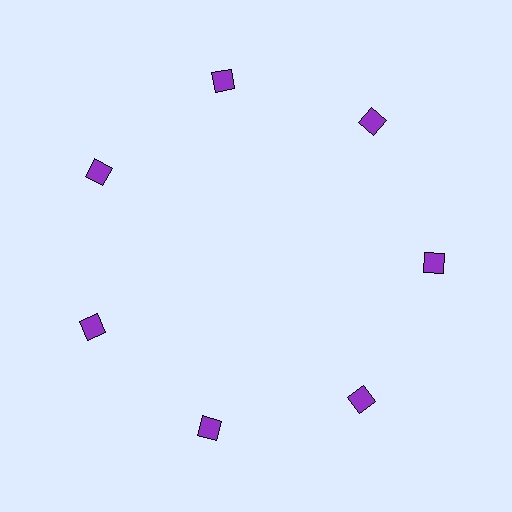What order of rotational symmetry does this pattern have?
This pattern has 7-fold rotational symmetry.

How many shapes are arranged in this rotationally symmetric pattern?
There are 7 shapes, arranged in 7 groups of 1.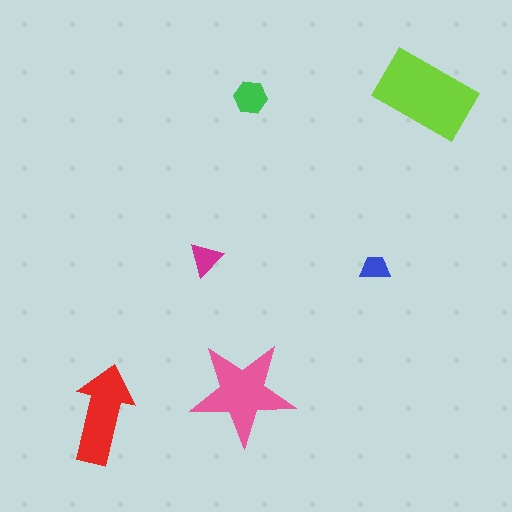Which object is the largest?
The lime rectangle.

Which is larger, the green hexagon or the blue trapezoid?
The green hexagon.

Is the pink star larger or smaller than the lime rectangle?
Smaller.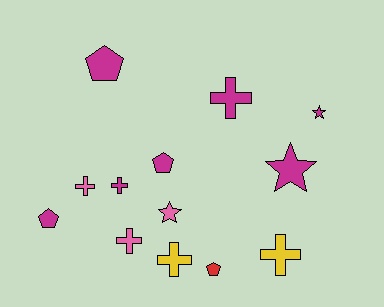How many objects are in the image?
There are 13 objects.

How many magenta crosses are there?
There are 2 magenta crosses.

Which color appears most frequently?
Magenta, with 7 objects.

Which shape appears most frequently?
Cross, with 6 objects.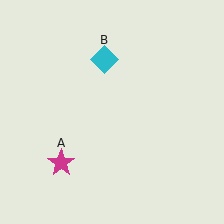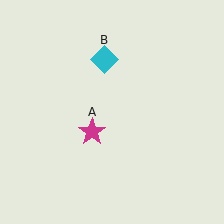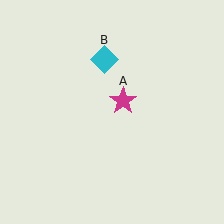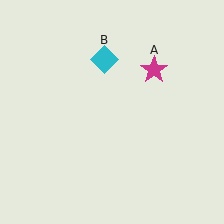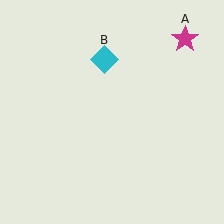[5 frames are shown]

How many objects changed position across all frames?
1 object changed position: magenta star (object A).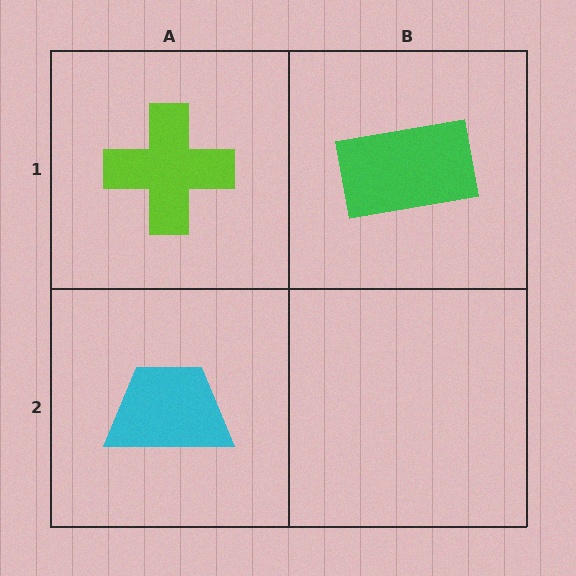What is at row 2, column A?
A cyan trapezoid.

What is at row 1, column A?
A lime cross.